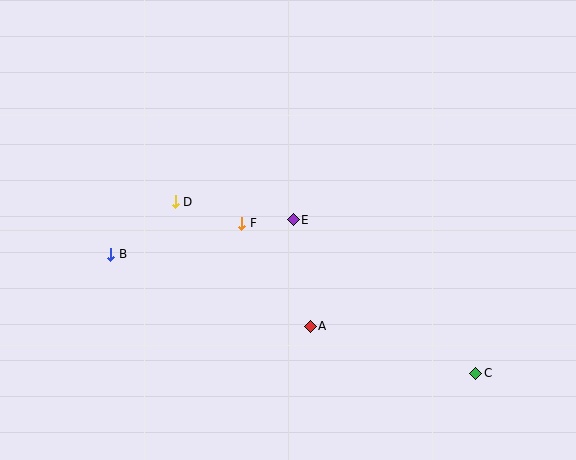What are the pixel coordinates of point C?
Point C is at (476, 373).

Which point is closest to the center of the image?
Point E at (293, 220) is closest to the center.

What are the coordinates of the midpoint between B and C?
The midpoint between B and C is at (293, 314).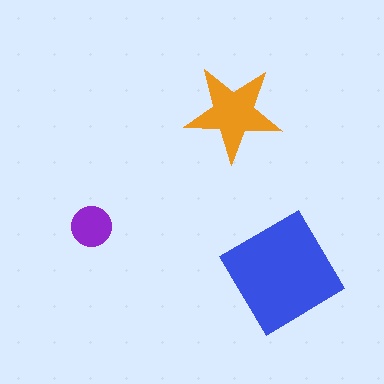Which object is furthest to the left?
The purple circle is leftmost.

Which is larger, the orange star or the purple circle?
The orange star.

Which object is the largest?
The blue diamond.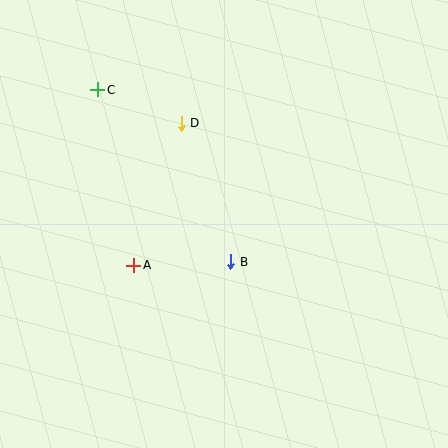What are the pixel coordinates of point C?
Point C is at (98, 90).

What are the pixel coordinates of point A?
Point A is at (134, 265).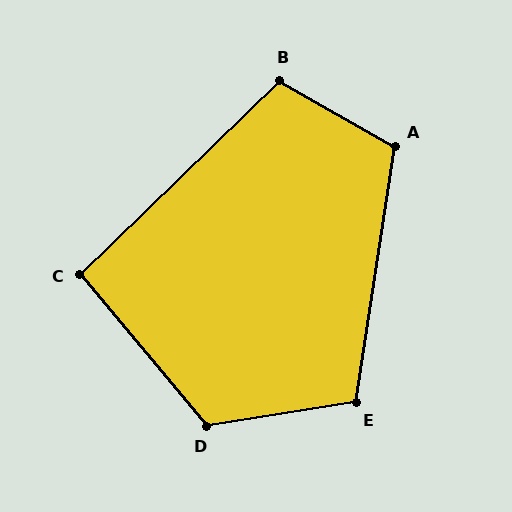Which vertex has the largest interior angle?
D, at approximately 121 degrees.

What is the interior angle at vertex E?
Approximately 108 degrees (obtuse).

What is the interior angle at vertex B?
Approximately 106 degrees (obtuse).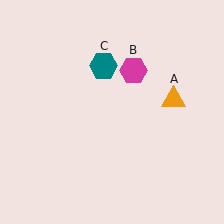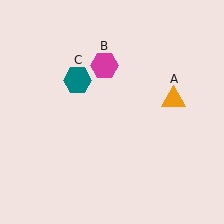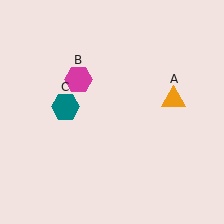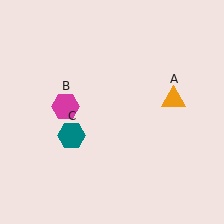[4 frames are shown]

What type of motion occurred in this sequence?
The magenta hexagon (object B), teal hexagon (object C) rotated counterclockwise around the center of the scene.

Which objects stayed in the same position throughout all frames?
Orange triangle (object A) remained stationary.